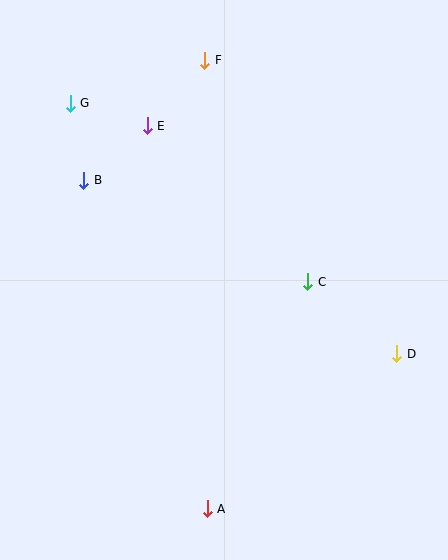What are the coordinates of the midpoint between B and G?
The midpoint between B and G is at (77, 142).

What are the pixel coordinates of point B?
Point B is at (84, 180).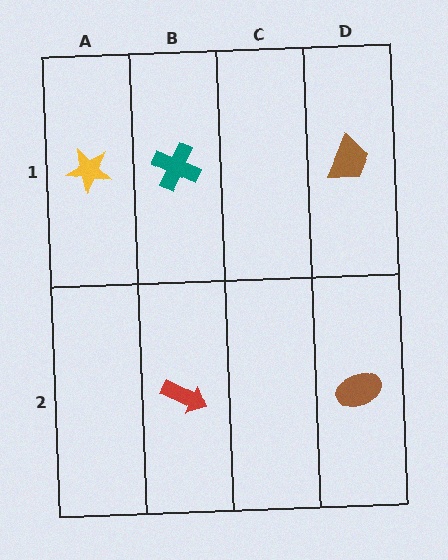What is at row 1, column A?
A yellow star.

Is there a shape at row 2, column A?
No, that cell is empty.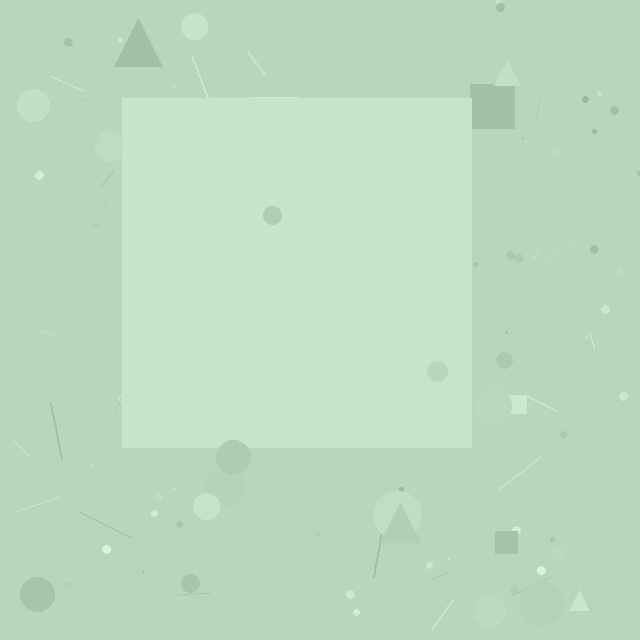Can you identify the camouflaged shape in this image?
The camouflaged shape is a square.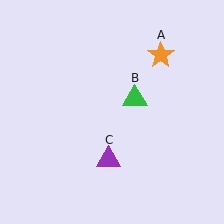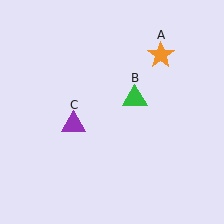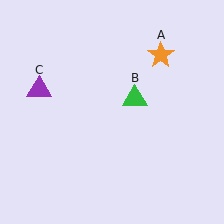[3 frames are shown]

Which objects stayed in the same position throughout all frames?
Orange star (object A) and green triangle (object B) remained stationary.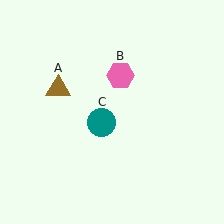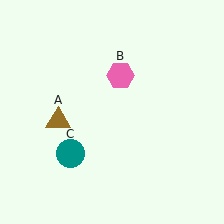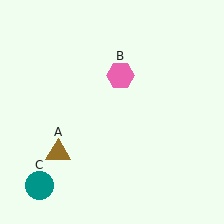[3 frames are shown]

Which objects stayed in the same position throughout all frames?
Pink hexagon (object B) remained stationary.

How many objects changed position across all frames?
2 objects changed position: brown triangle (object A), teal circle (object C).